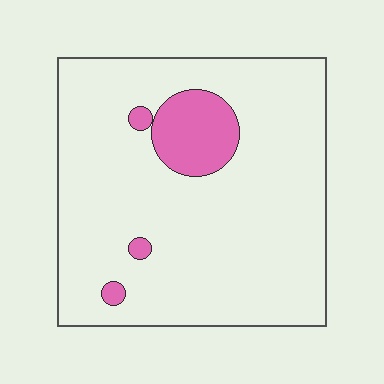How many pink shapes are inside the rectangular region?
4.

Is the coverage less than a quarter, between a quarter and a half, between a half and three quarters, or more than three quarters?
Less than a quarter.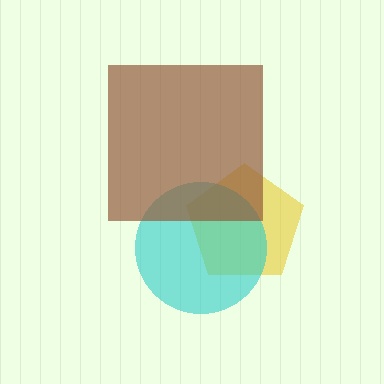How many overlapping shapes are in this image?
There are 3 overlapping shapes in the image.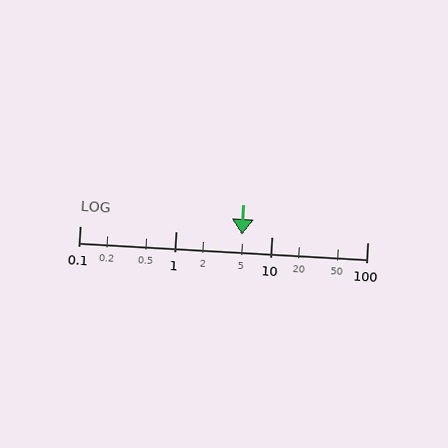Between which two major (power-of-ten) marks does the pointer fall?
The pointer is between 1 and 10.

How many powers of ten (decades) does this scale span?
The scale spans 3 decades, from 0.1 to 100.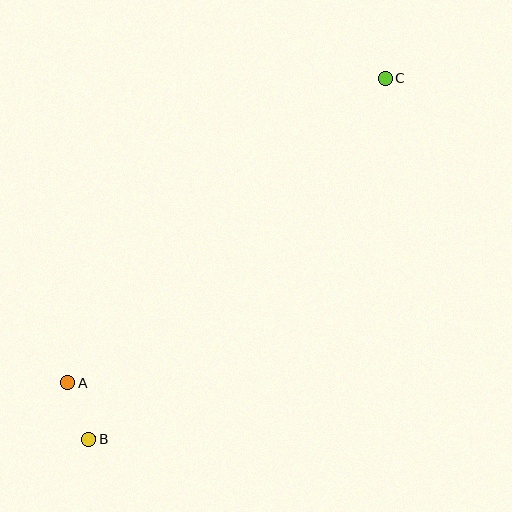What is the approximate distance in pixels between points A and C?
The distance between A and C is approximately 440 pixels.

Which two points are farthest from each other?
Points B and C are farthest from each other.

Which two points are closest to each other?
Points A and B are closest to each other.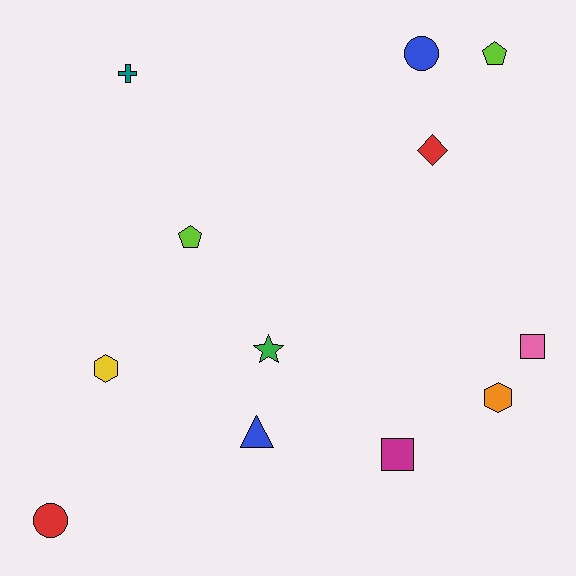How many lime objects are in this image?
There are 2 lime objects.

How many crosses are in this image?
There is 1 cross.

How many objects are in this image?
There are 12 objects.